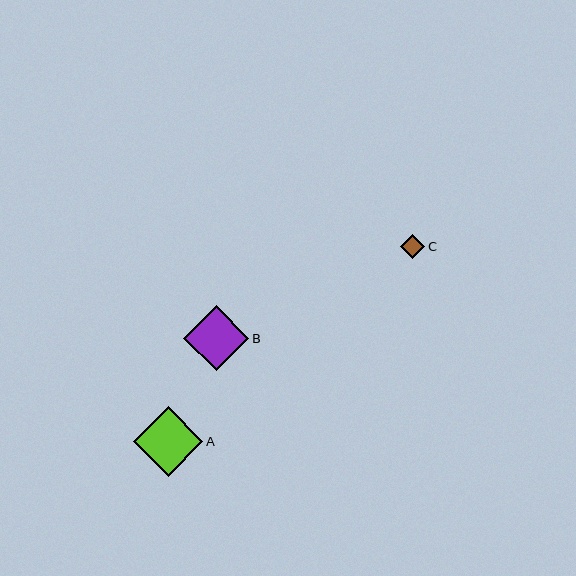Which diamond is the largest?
Diamond A is the largest with a size of approximately 70 pixels.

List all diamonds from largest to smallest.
From largest to smallest: A, B, C.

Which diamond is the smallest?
Diamond C is the smallest with a size of approximately 24 pixels.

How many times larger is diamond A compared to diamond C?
Diamond A is approximately 2.9 times the size of diamond C.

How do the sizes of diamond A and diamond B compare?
Diamond A and diamond B are approximately the same size.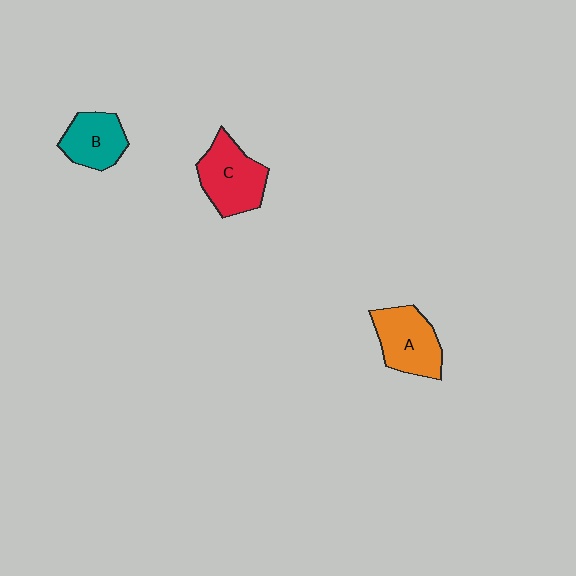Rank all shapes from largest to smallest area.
From largest to smallest: C (red), A (orange), B (teal).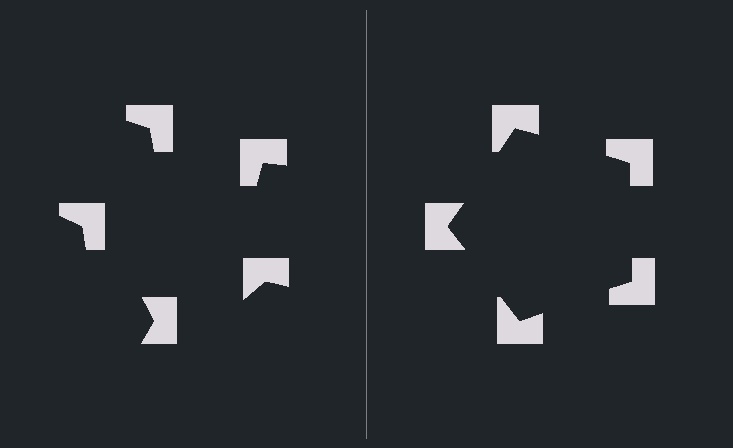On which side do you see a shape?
An illusory pentagon appears on the right side. On the left side the wedge cuts are rotated, so no coherent shape forms.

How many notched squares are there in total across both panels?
10 — 5 on each side.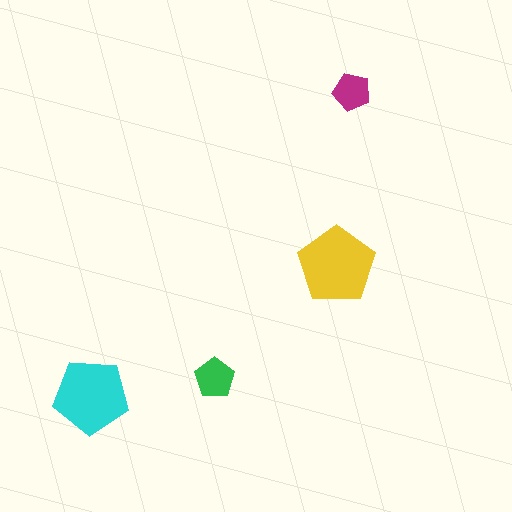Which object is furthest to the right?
The magenta pentagon is rightmost.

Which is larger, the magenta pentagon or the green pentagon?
The green one.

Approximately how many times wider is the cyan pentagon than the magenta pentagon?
About 2 times wider.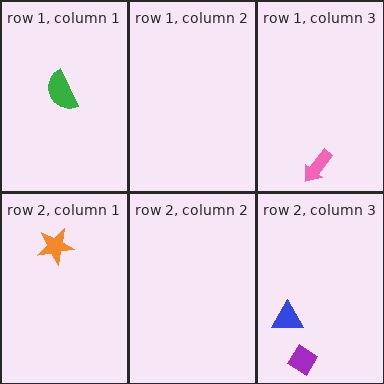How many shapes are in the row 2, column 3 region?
2.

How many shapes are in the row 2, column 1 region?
1.